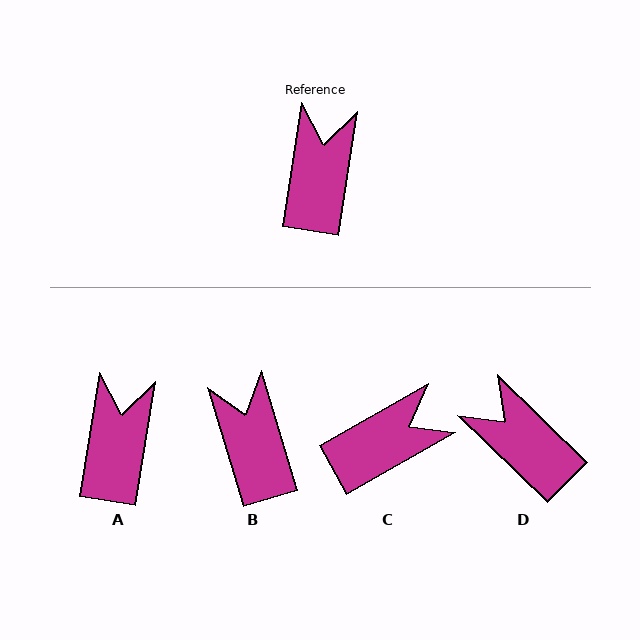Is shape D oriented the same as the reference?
No, it is off by about 55 degrees.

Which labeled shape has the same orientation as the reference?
A.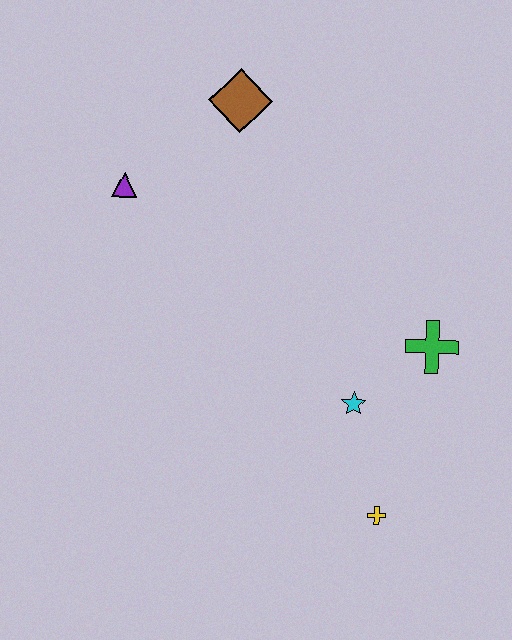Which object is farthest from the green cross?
The purple triangle is farthest from the green cross.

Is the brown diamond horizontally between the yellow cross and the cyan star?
No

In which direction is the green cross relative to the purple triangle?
The green cross is to the right of the purple triangle.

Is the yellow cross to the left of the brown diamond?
No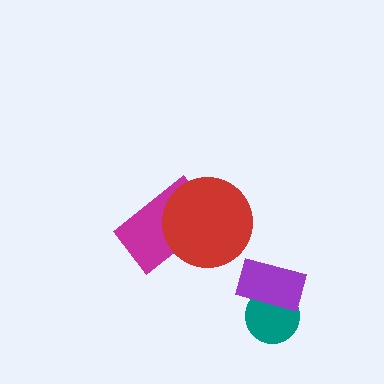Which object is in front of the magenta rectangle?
The red circle is in front of the magenta rectangle.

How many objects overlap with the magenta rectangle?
1 object overlaps with the magenta rectangle.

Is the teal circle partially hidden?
Yes, it is partially covered by another shape.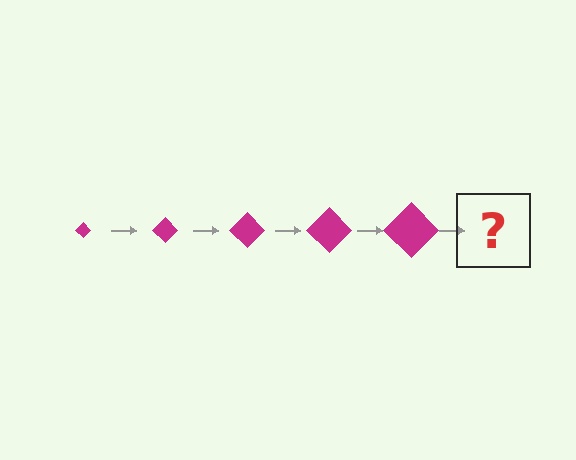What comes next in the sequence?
The next element should be a magenta diamond, larger than the previous one.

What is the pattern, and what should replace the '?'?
The pattern is that the diamond gets progressively larger each step. The '?' should be a magenta diamond, larger than the previous one.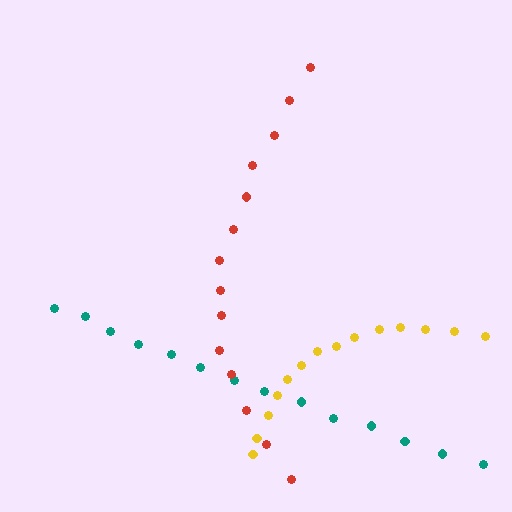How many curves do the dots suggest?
There are 3 distinct paths.